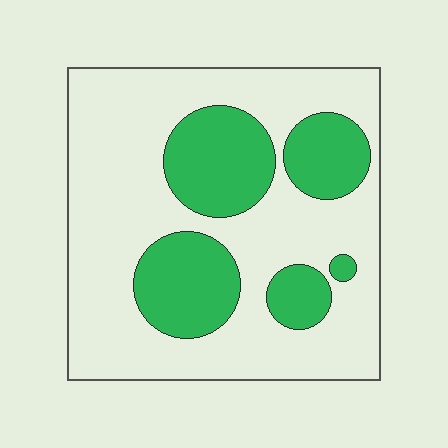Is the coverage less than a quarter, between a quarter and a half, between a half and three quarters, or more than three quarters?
Between a quarter and a half.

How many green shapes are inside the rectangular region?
5.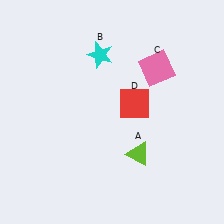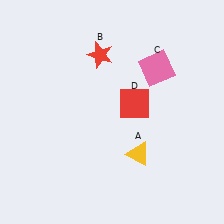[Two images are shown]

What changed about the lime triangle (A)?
In Image 1, A is lime. In Image 2, it changed to yellow.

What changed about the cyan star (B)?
In Image 1, B is cyan. In Image 2, it changed to red.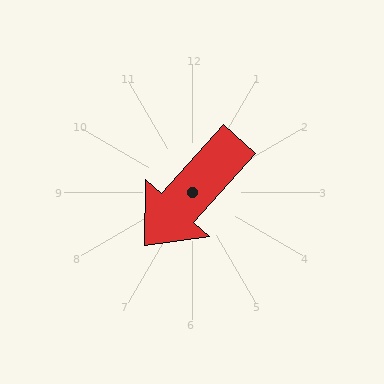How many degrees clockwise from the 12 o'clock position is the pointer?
Approximately 222 degrees.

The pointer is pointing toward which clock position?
Roughly 7 o'clock.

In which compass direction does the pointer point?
Southwest.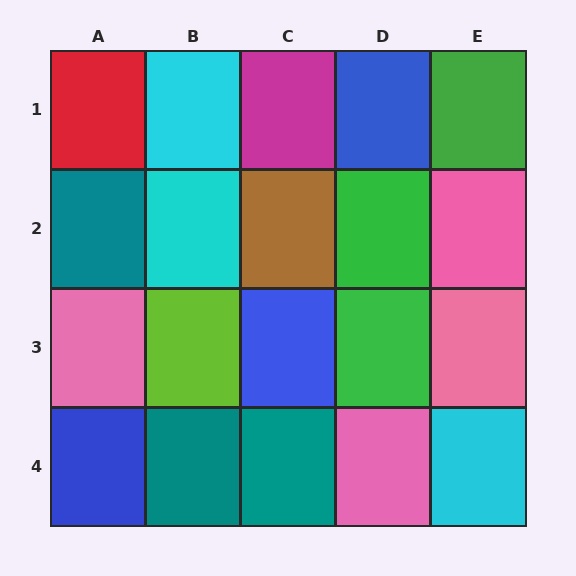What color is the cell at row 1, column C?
Magenta.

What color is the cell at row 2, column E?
Pink.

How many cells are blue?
3 cells are blue.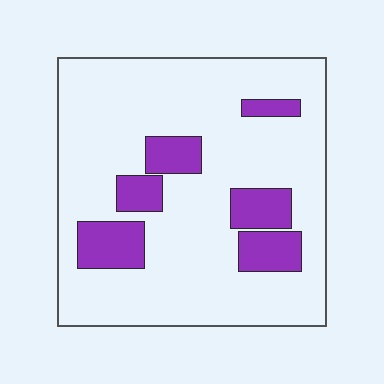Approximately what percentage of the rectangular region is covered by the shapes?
Approximately 20%.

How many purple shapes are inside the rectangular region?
6.